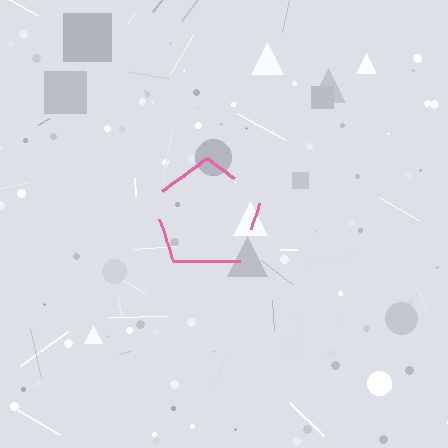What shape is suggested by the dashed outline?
The dashed outline suggests a pentagon.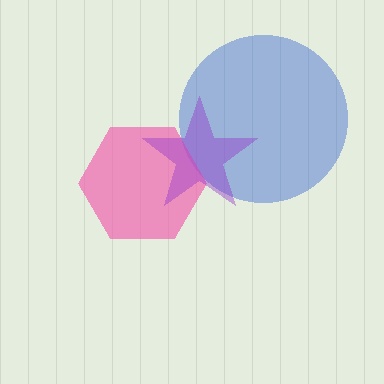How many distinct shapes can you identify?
There are 3 distinct shapes: a blue circle, a pink hexagon, a purple star.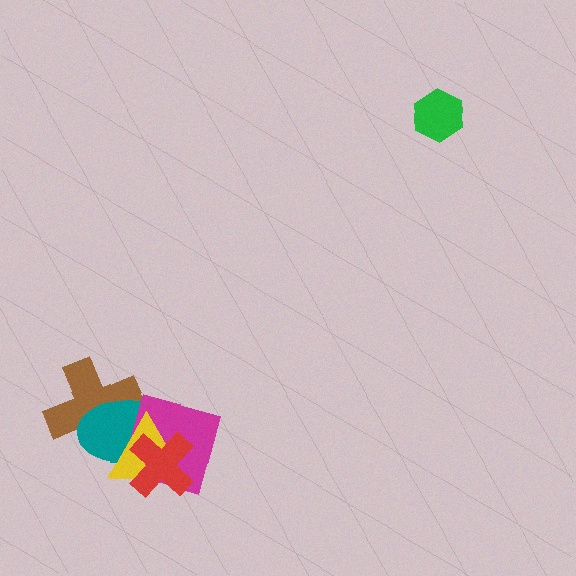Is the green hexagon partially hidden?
No, no other shape covers it.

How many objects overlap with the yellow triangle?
4 objects overlap with the yellow triangle.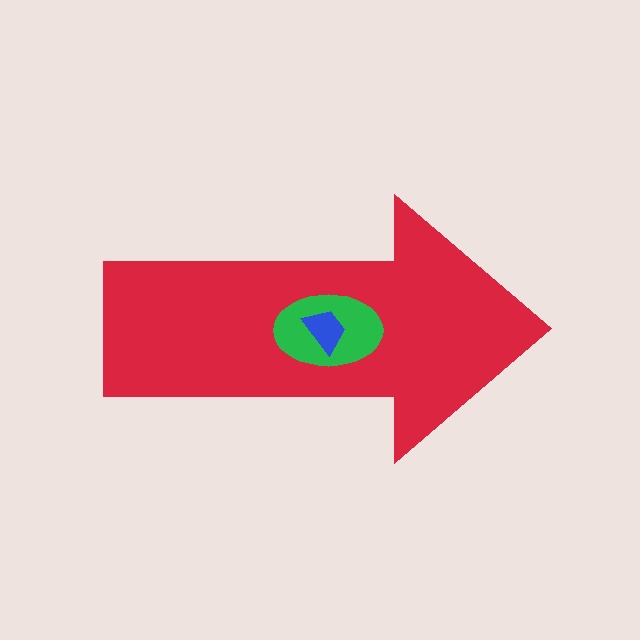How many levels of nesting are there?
3.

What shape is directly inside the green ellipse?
The blue trapezoid.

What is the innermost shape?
The blue trapezoid.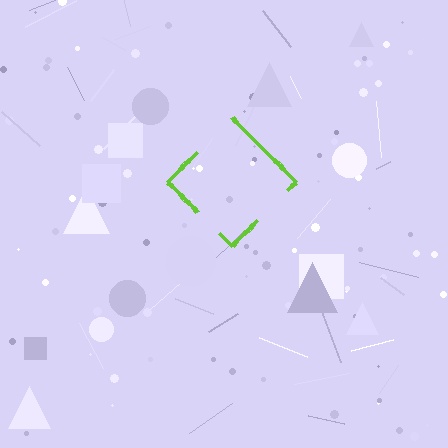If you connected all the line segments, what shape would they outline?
They would outline a diamond.